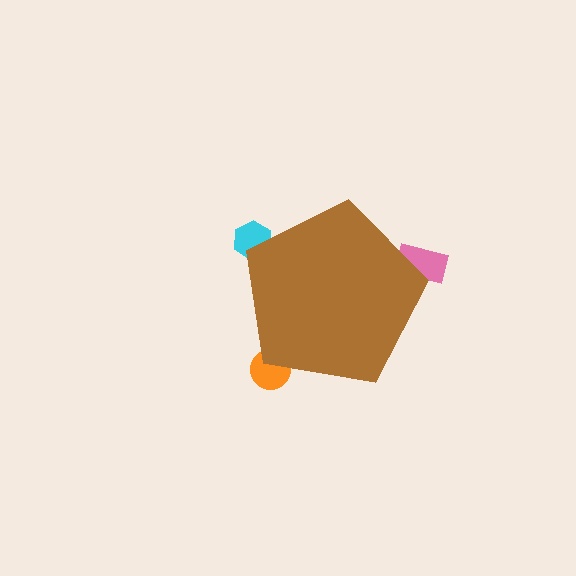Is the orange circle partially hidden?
Yes, the orange circle is partially hidden behind the brown pentagon.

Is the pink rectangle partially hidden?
Yes, the pink rectangle is partially hidden behind the brown pentagon.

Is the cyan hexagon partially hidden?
Yes, the cyan hexagon is partially hidden behind the brown pentagon.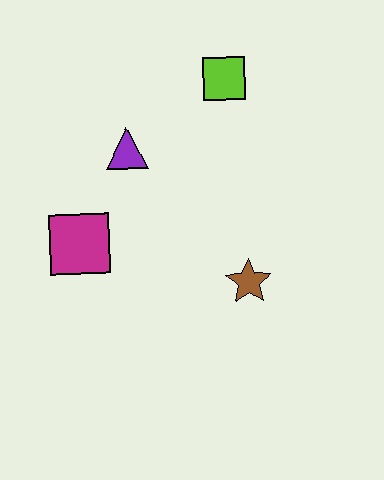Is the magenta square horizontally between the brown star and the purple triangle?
No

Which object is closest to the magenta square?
The purple triangle is closest to the magenta square.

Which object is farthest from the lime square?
The magenta square is farthest from the lime square.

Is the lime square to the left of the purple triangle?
No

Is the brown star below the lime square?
Yes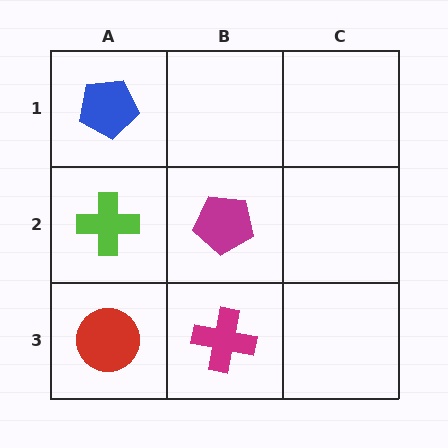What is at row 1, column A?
A blue pentagon.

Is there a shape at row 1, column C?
No, that cell is empty.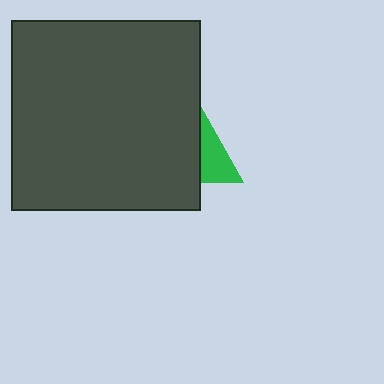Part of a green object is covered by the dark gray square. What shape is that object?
It is a triangle.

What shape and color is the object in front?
The object in front is a dark gray square.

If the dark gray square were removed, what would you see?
You would see the complete green triangle.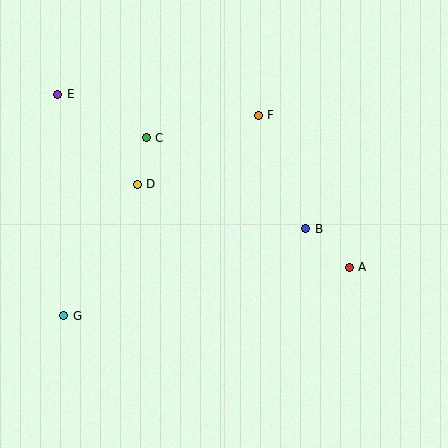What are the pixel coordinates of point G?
Point G is at (64, 316).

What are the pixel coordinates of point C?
Point C is at (146, 138).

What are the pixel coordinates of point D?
Point D is at (137, 184).